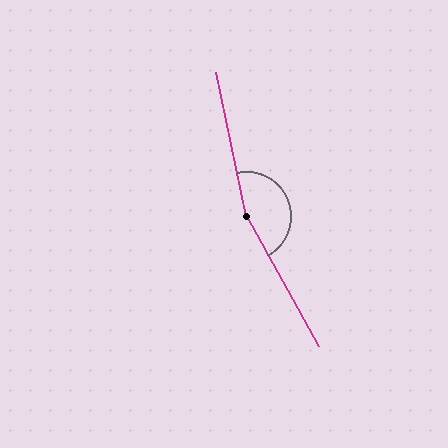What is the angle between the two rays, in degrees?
Approximately 163 degrees.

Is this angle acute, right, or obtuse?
It is obtuse.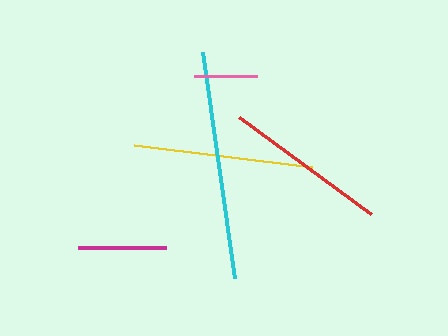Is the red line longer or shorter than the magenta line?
The red line is longer than the magenta line.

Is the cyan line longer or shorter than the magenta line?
The cyan line is longer than the magenta line.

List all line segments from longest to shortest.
From longest to shortest: cyan, yellow, red, magenta, pink.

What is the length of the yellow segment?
The yellow segment is approximately 179 pixels long.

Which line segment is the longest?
The cyan line is the longest at approximately 228 pixels.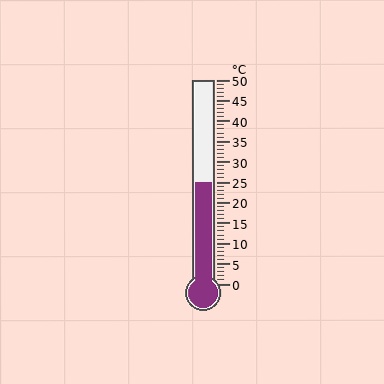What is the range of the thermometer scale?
The thermometer scale ranges from 0°C to 50°C.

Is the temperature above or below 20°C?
The temperature is above 20°C.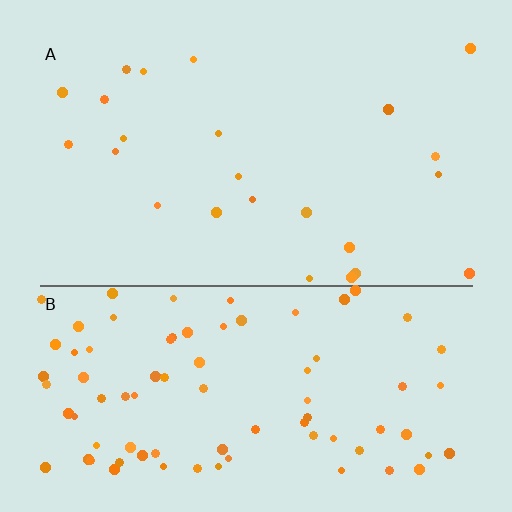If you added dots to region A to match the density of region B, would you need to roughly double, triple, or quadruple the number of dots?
Approximately quadruple.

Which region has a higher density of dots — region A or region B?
B (the bottom).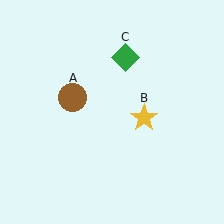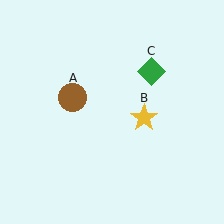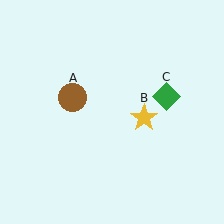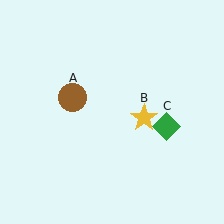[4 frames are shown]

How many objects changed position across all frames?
1 object changed position: green diamond (object C).